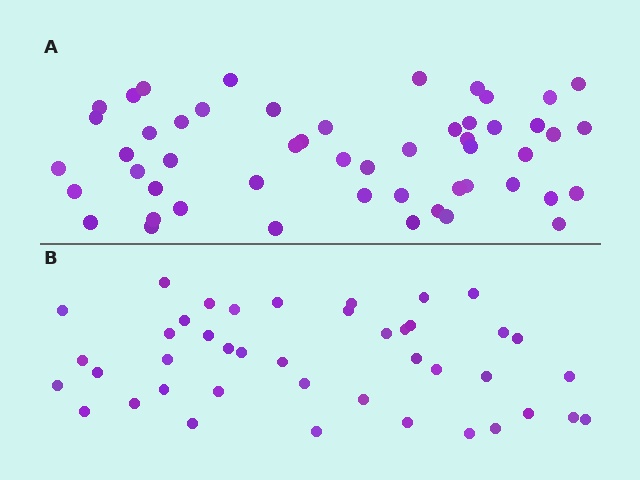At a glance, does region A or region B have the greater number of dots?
Region A (the top region) has more dots.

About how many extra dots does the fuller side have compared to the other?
Region A has roughly 10 or so more dots than region B.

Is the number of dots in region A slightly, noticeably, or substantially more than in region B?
Region A has only slightly more — the two regions are fairly close. The ratio is roughly 1.2 to 1.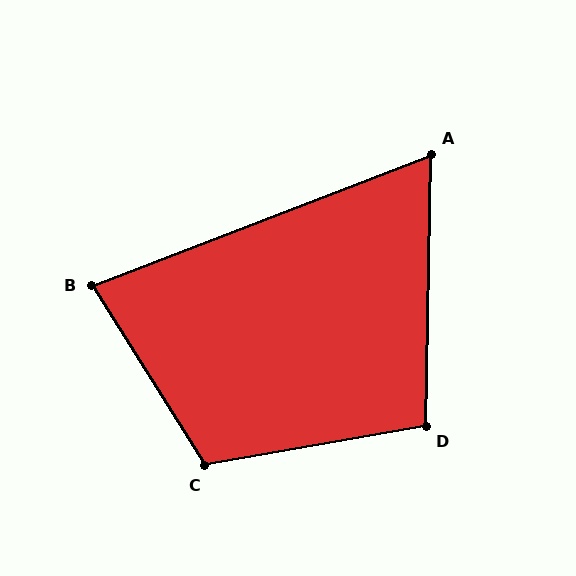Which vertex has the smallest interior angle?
A, at approximately 68 degrees.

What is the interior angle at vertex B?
Approximately 79 degrees (acute).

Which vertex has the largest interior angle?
C, at approximately 112 degrees.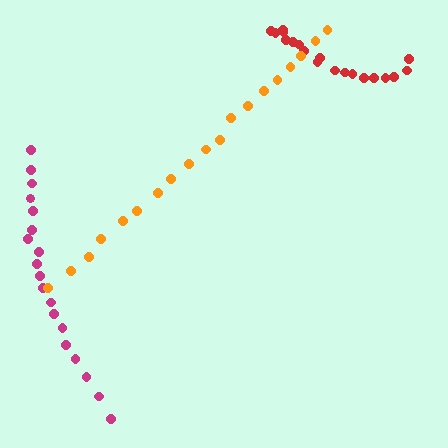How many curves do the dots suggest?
There are 3 distinct paths.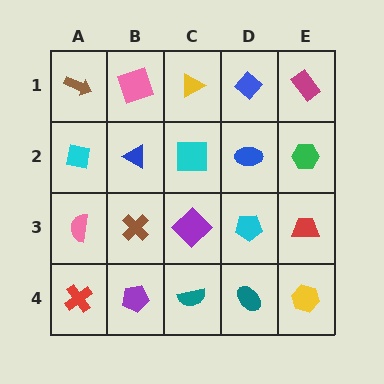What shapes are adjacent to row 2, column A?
A brown arrow (row 1, column A), a pink semicircle (row 3, column A), a blue triangle (row 2, column B).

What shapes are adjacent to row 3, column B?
A blue triangle (row 2, column B), a purple pentagon (row 4, column B), a pink semicircle (row 3, column A), a purple diamond (row 3, column C).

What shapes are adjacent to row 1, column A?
A cyan square (row 2, column A), a pink square (row 1, column B).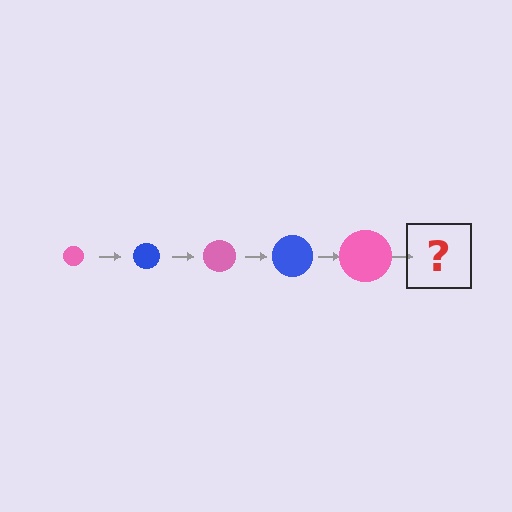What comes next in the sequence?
The next element should be a blue circle, larger than the previous one.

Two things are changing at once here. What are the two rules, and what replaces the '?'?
The two rules are that the circle grows larger each step and the color cycles through pink and blue. The '?' should be a blue circle, larger than the previous one.